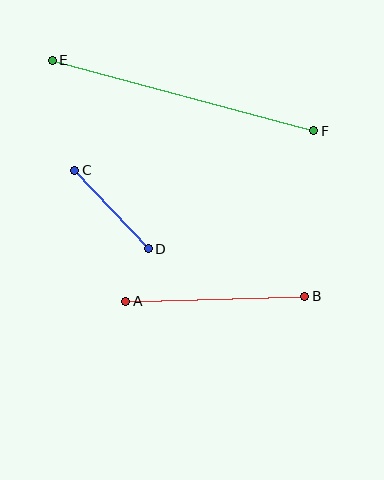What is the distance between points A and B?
The distance is approximately 179 pixels.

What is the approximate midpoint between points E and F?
The midpoint is at approximately (183, 95) pixels.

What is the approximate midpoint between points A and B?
The midpoint is at approximately (215, 299) pixels.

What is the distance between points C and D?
The distance is approximately 107 pixels.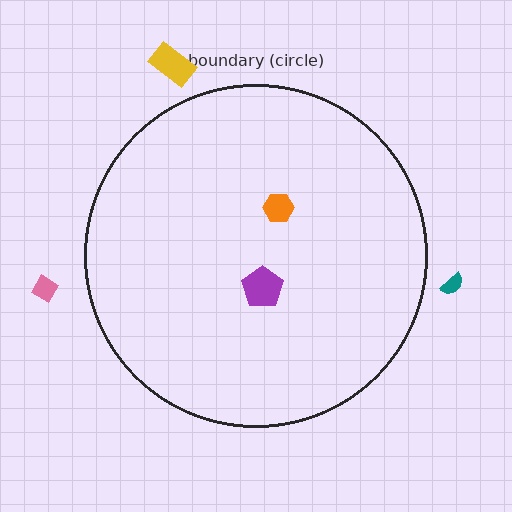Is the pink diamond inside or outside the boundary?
Outside.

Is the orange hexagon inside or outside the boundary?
Inside.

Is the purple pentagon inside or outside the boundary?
Inside.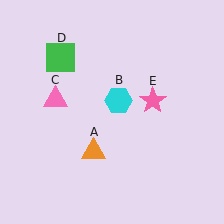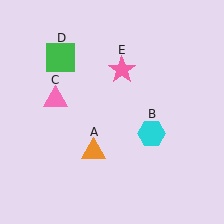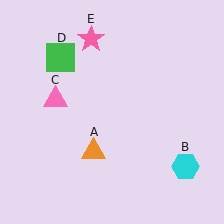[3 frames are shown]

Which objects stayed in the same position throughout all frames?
Orange triangle (object A) and pink triangle (object C) and green square (object D) remained stationary.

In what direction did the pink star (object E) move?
The pink star (object E) moved up and to the left.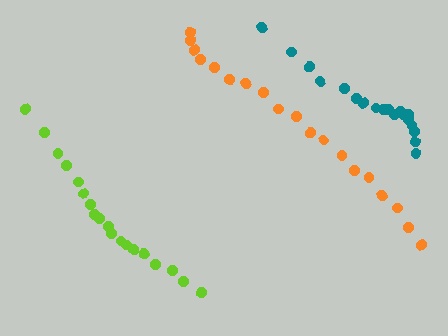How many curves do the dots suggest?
There are 3 distinct paths.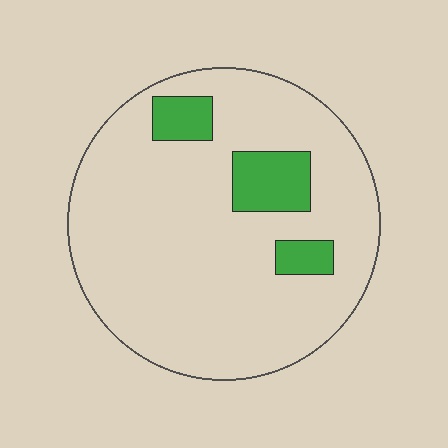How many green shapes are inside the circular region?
3.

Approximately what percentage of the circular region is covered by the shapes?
Approximately 10%.